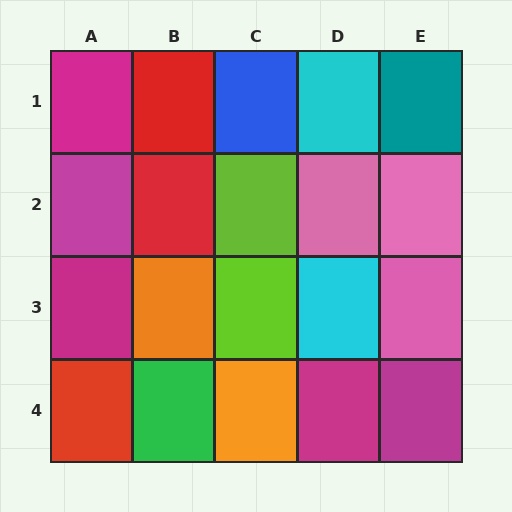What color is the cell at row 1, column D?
Cyan.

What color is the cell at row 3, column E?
Pink.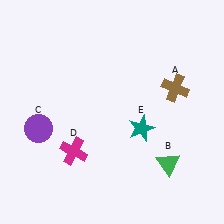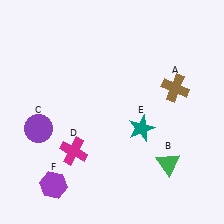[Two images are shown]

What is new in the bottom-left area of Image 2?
A purple hexagon (F) was added in the bottom-left area of Image 2.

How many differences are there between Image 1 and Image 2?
There is 1 difference between the two images.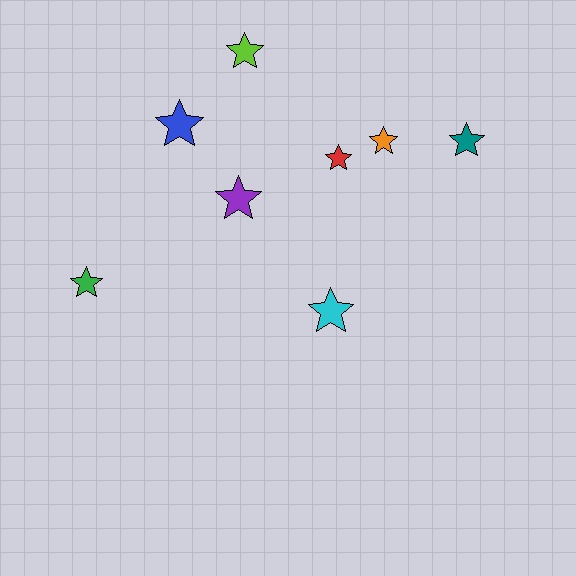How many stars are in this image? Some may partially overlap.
There are 8 stars.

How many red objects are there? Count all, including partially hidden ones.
There is 1 red object.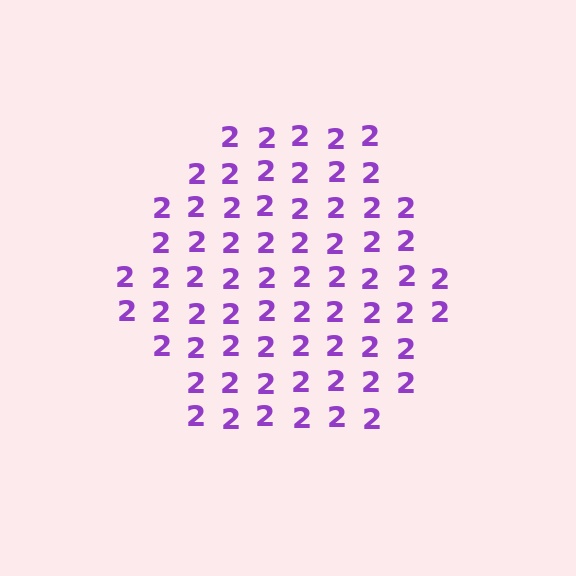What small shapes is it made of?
It is made of small digit 2's.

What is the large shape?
The large shape is a hexagon.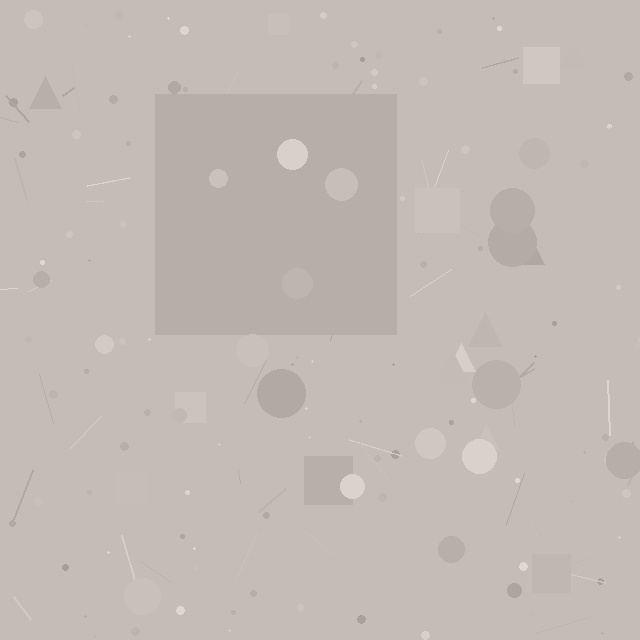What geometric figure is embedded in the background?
A square is embedded in the background.